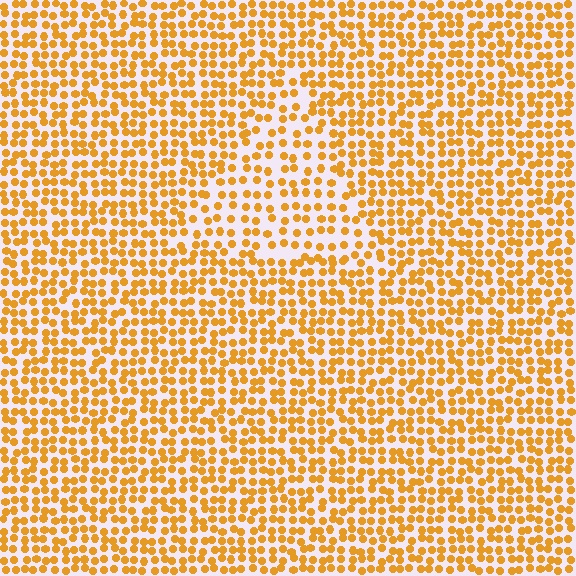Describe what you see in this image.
The image contains small orange elements arranged at two different densities. A triangle-shaped region is visible where the elements are less densely packed than the surrounding area.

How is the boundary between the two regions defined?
The boundary is defined by a change in element density (approximately 1.6x ratio). All elements are the same color, size, and shape.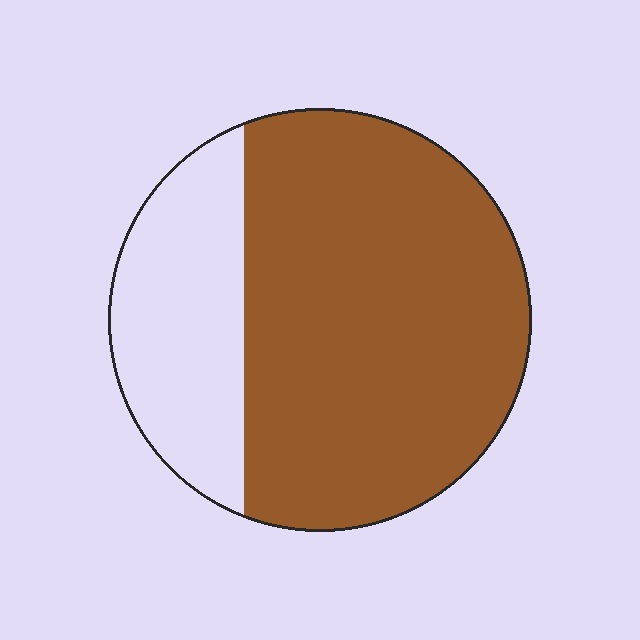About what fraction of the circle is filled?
About three quarters (3/4).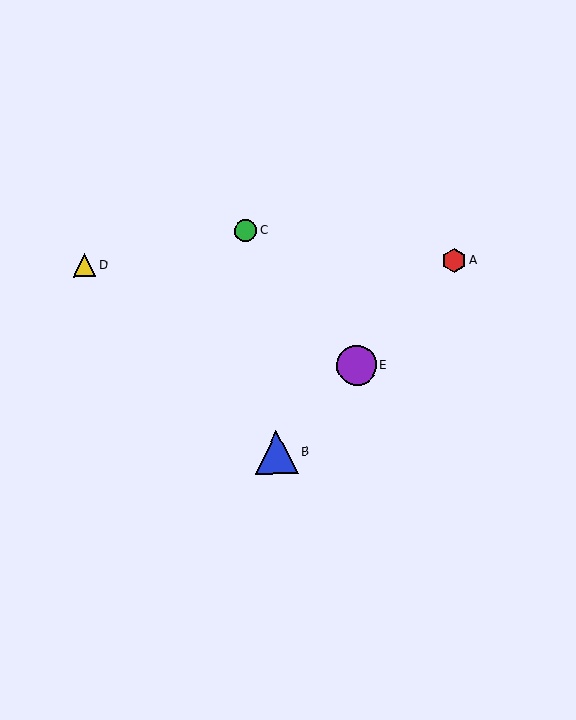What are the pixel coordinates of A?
Object A is at (454, 260).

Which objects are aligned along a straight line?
Objects A, B, E are aligned along a straight line.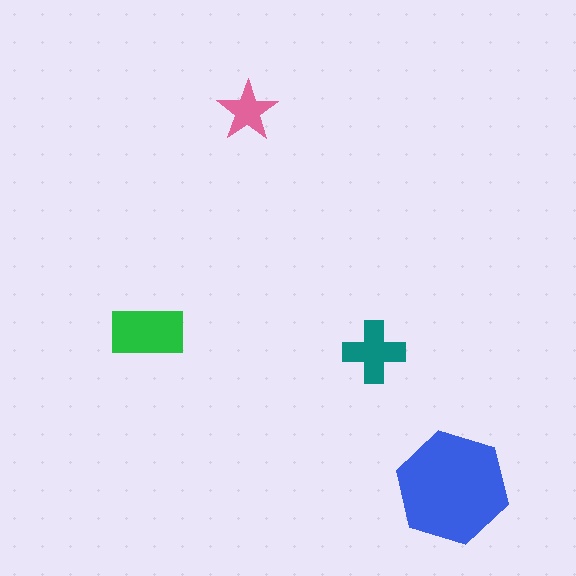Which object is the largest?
The blue hexagon.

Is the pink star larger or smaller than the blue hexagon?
Smaller.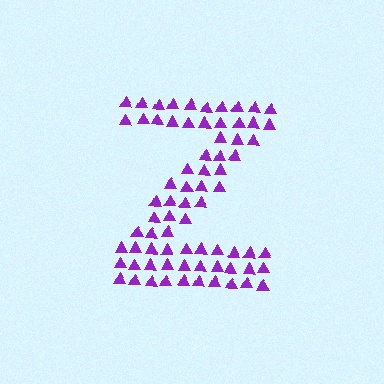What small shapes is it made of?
It is made of small triangles.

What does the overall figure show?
The overall figure shows the letter Z.